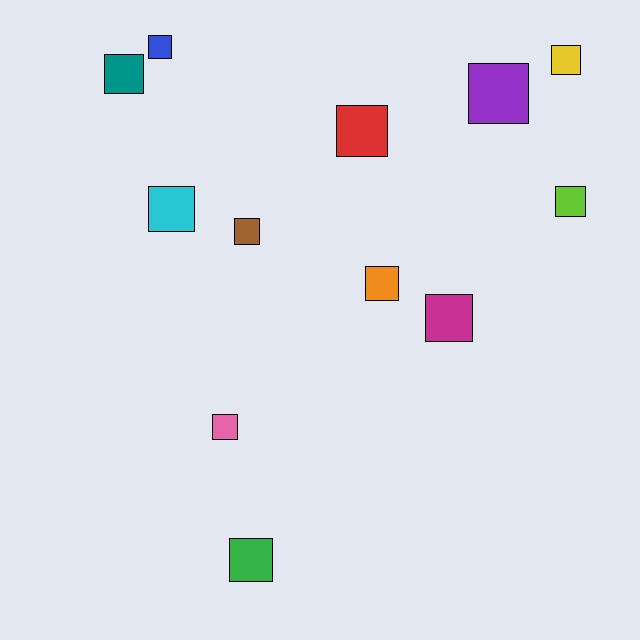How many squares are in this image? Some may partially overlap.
There are 12 squares.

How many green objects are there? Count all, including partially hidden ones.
There is 1 green object.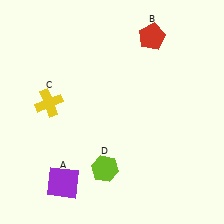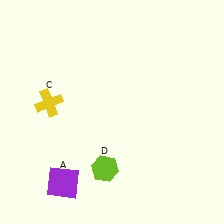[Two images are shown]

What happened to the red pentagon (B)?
The red pentagon (B) was removed in Image 2. It was in the top-right area of Image 1.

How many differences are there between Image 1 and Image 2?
There is 1 difference between the two images.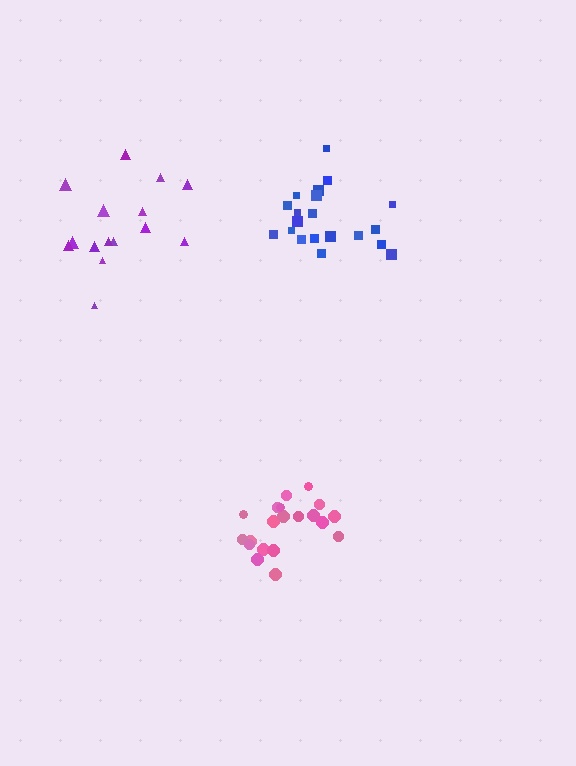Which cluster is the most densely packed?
Pink.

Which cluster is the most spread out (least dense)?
Purple.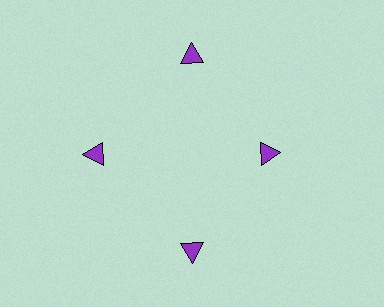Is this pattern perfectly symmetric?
No. The 4 purple triangles are arranged in a ring, but one element near the 3 o'clock position is pulled inward toward the center, breaking the 4-fold rotational symmetry.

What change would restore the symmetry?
The symmetry would be restored by moving it outward, back onto the ring so that all 4 triangles sit at equal angles and equal distance from the center.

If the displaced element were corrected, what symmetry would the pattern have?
It would have 4-fold rotational symmetry — the pattern would map onto itself every 90 degrees.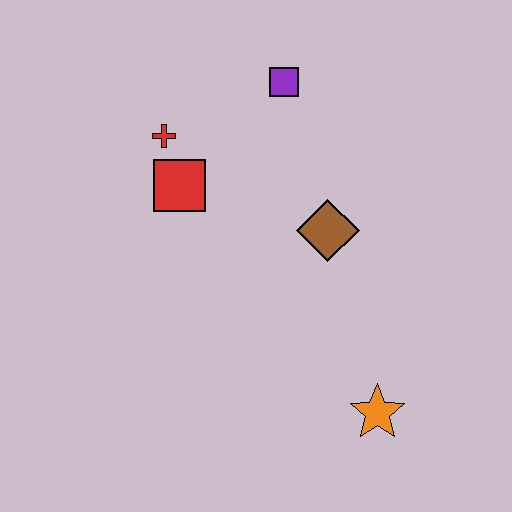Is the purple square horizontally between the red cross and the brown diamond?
Yes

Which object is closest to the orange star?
The brown diamond is closest to the orange star.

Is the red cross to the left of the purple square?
Yes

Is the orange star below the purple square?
Yes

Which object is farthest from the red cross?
The orange star is farthest from the red cross.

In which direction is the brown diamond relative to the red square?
The brown diamond is to the right of the red square.